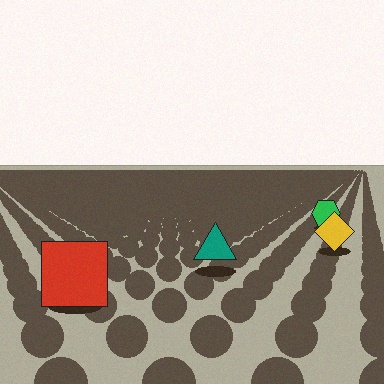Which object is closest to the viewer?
The red square is closest. The texture marks near it are larger and more spread out.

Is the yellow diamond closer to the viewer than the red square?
No. The red square is closer — you can tell from the texture gradient: the ground texture is coarser near it.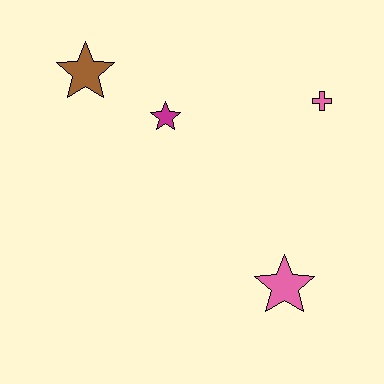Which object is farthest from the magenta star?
The pink star is farthest from the magenta star.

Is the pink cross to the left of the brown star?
No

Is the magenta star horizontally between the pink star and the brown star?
Yes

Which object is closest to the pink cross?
The magenta star is closest to the pink cross.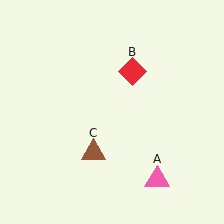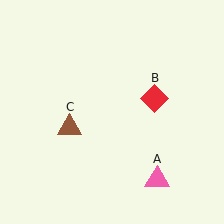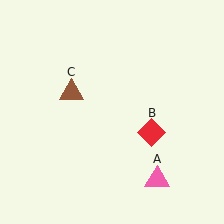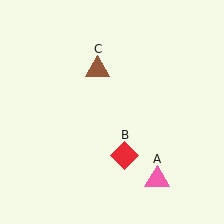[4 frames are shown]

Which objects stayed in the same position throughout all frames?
Pink triangle (object A) remained stationary.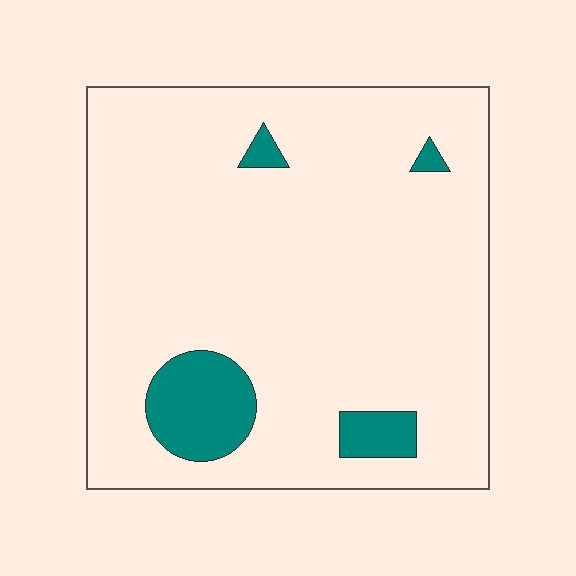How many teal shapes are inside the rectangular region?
4.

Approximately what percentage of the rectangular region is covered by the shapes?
Approximately 10%.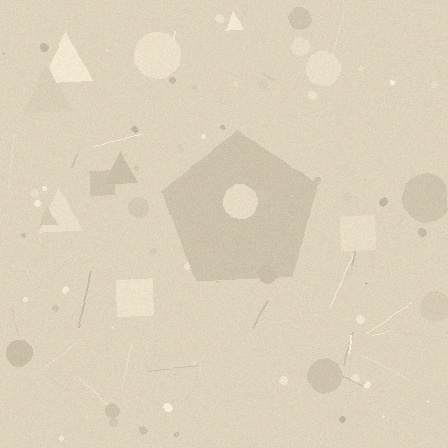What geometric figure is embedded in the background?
A pentagon is embedded in the background.